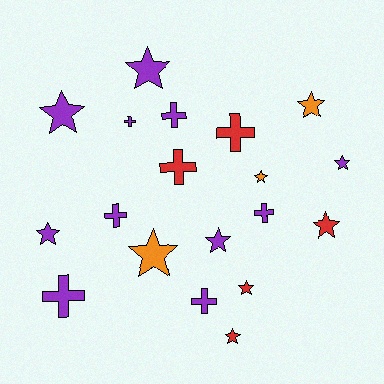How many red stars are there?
There are 3 red stars.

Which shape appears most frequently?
Star, with 11 objects.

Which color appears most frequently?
Purple, with 11 objects.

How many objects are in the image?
There are 19 objects.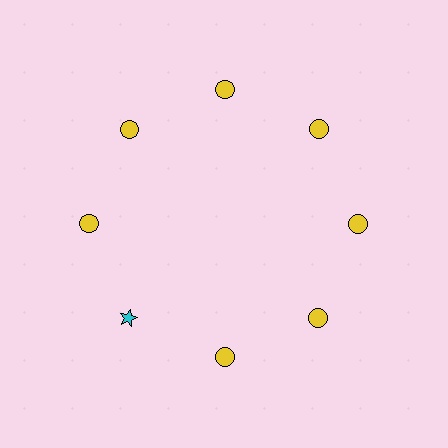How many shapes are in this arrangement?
There are 8 shapes arranged in a ring pattern.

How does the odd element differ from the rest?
It differs in both color (cyan instead of yellow) and shape (star instead of circle).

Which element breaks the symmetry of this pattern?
The cyan star at roughly the 8 o'clock position breaks the symmetry. All other shapes are yellow circles.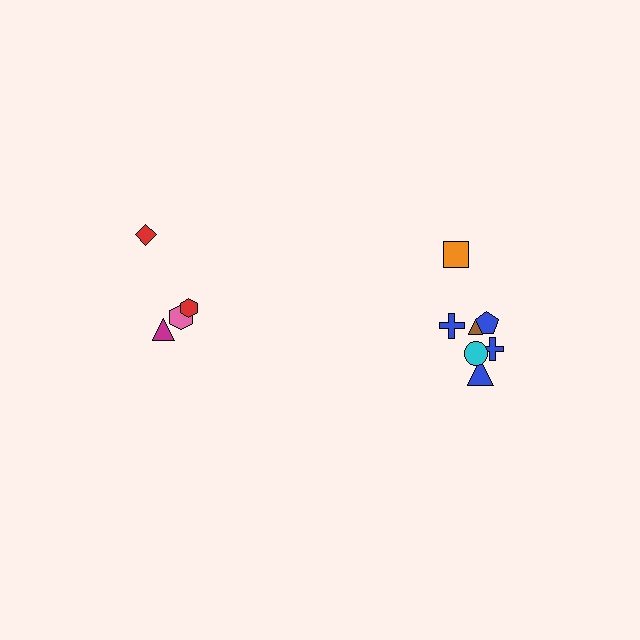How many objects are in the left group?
There are 4 objects.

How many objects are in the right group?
There are 7 objects.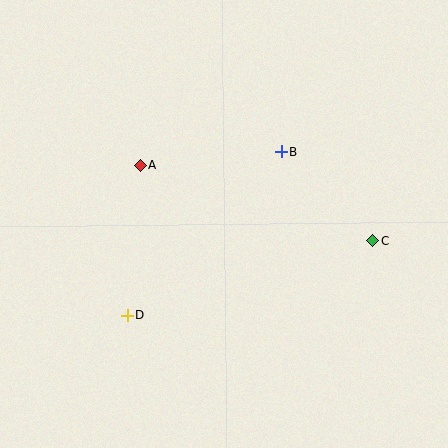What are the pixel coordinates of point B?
Point B is at (281, 152).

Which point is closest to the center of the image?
Point B at (281, 152) is closest to the center.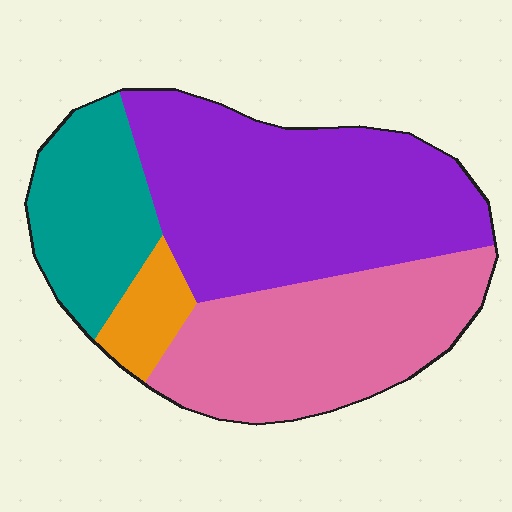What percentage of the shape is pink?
Pink takes up about one third (1/3) of the shape.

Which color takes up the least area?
Orange, at roughly 5%.